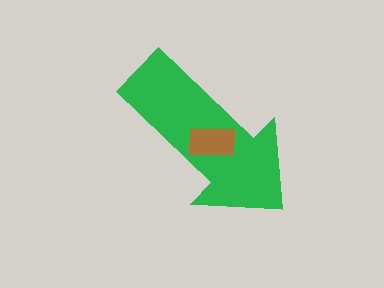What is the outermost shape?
The green arrow.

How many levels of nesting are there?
2.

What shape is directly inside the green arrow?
The brown rectangle.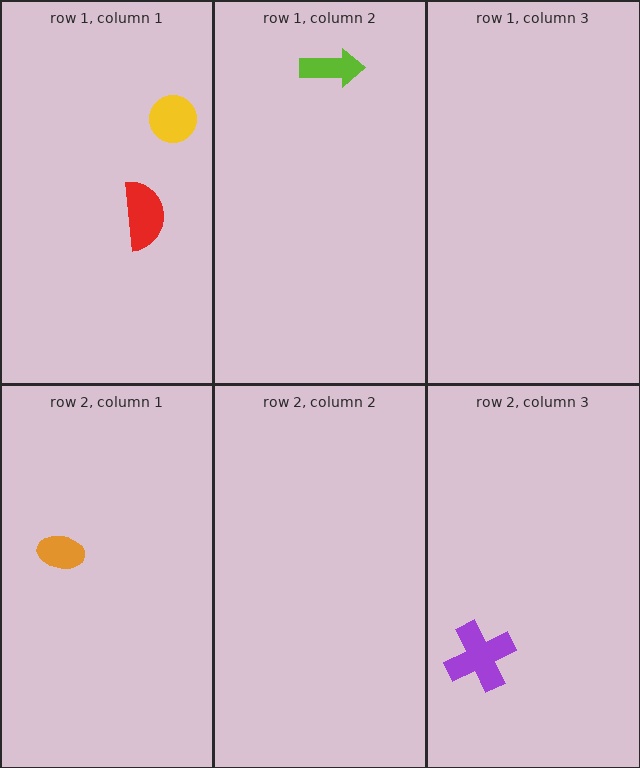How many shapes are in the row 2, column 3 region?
1.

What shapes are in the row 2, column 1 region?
The orange ellipse.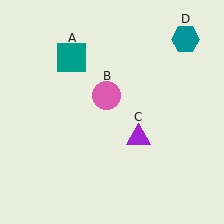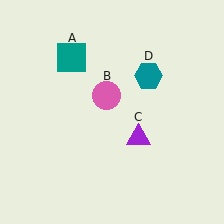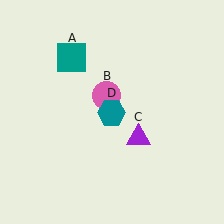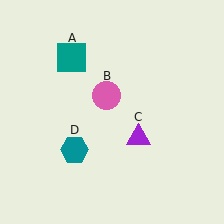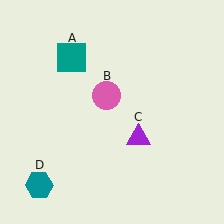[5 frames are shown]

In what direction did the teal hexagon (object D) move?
The teal hexagon (object D) moved down and to the left.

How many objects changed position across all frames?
1 object changed position: teal hexagon (object D).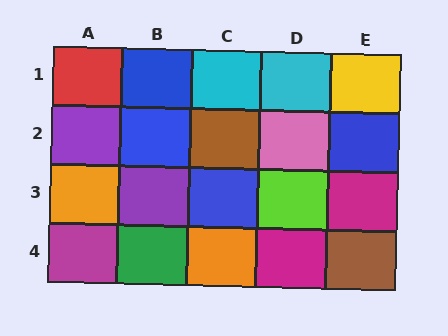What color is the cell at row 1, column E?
Yellow.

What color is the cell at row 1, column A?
Red.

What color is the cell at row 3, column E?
Magenta.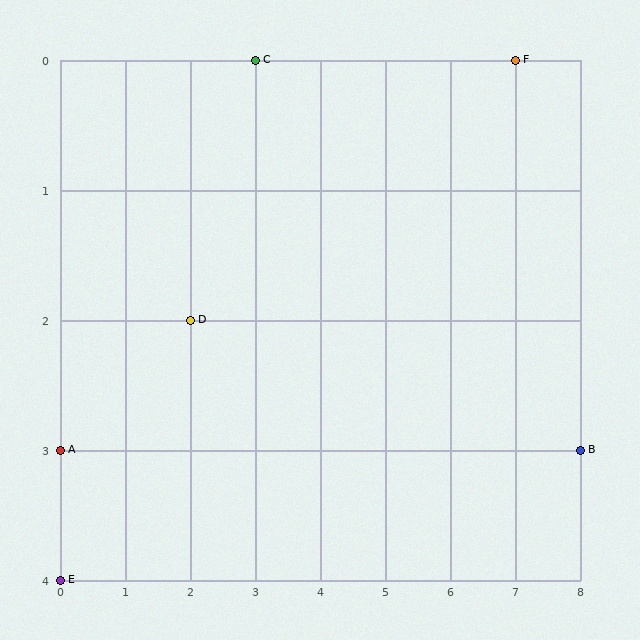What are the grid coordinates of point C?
Point C is at grid coordinates (3, 0).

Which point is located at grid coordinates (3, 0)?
Point C is at (3, 0).